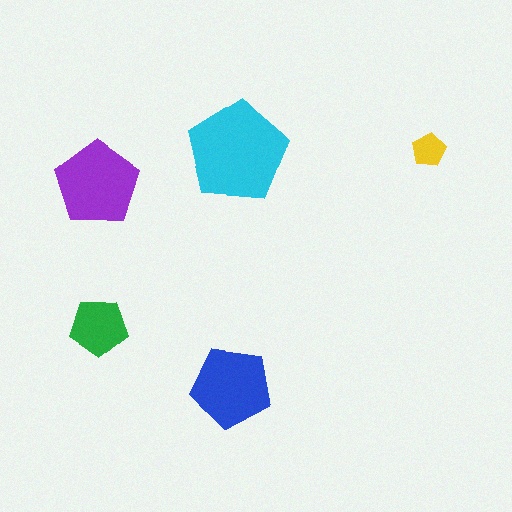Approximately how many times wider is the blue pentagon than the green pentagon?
About 1.5 times wider.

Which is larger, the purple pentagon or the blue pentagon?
The purple one.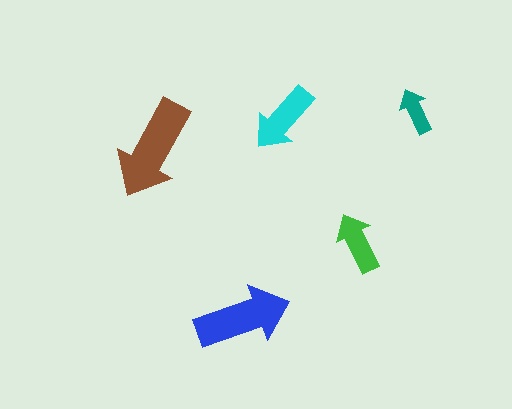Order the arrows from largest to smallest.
the brown one, the blue one, the cyan one, the green one, the teal one.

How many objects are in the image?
There are 5 objects in the image.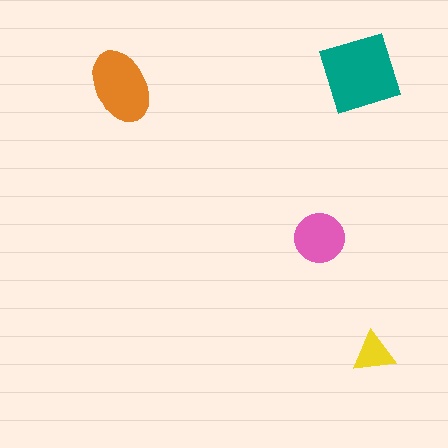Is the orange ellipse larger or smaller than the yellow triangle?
Larger.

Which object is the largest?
The teal diamond.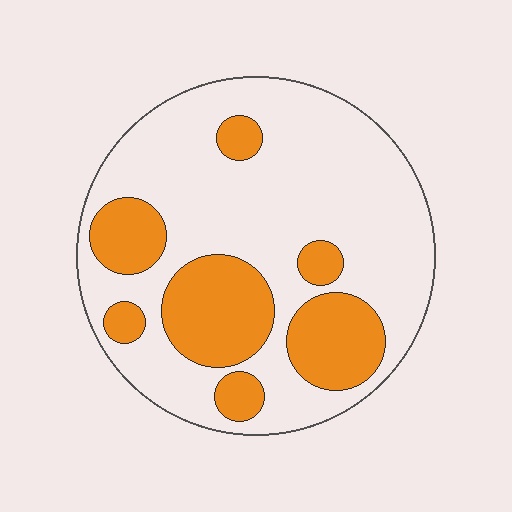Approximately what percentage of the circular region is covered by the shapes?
Approximately 30%.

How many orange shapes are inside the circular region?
7.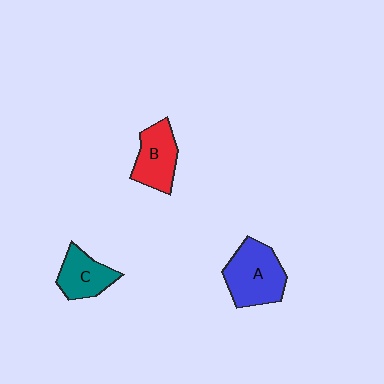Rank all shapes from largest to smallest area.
From largest to smallest: A (blue), B (red), C (teal).